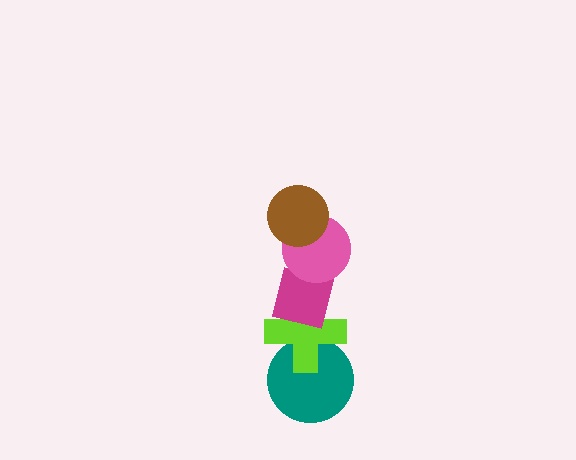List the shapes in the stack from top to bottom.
From top to bottom: the brown circle, the pink circle, the magenta square, the lime cross, the teal circle.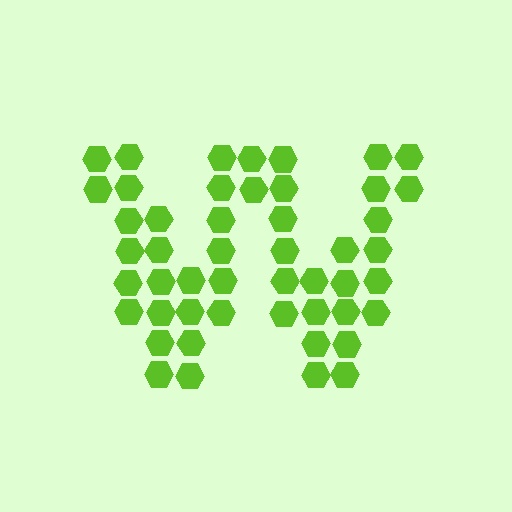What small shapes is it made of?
It is made of small hexagons.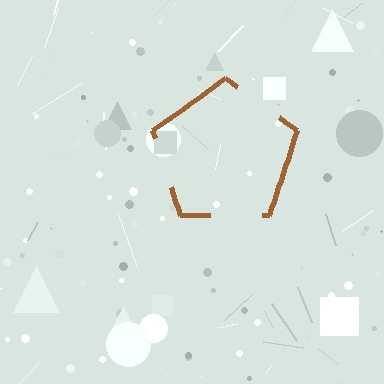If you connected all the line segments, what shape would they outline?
They would outline a pentagon.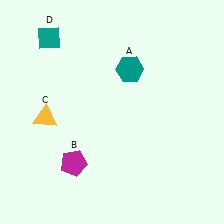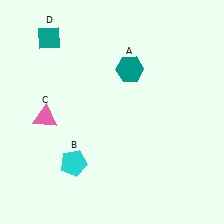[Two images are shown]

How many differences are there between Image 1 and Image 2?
There are 2 differences between the two images.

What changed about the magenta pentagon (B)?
In Image 1, B is magenta. In Image 2, it changed to cyan.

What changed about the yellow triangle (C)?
In Image 1, C is yellow. In Image 2, it changed to pink.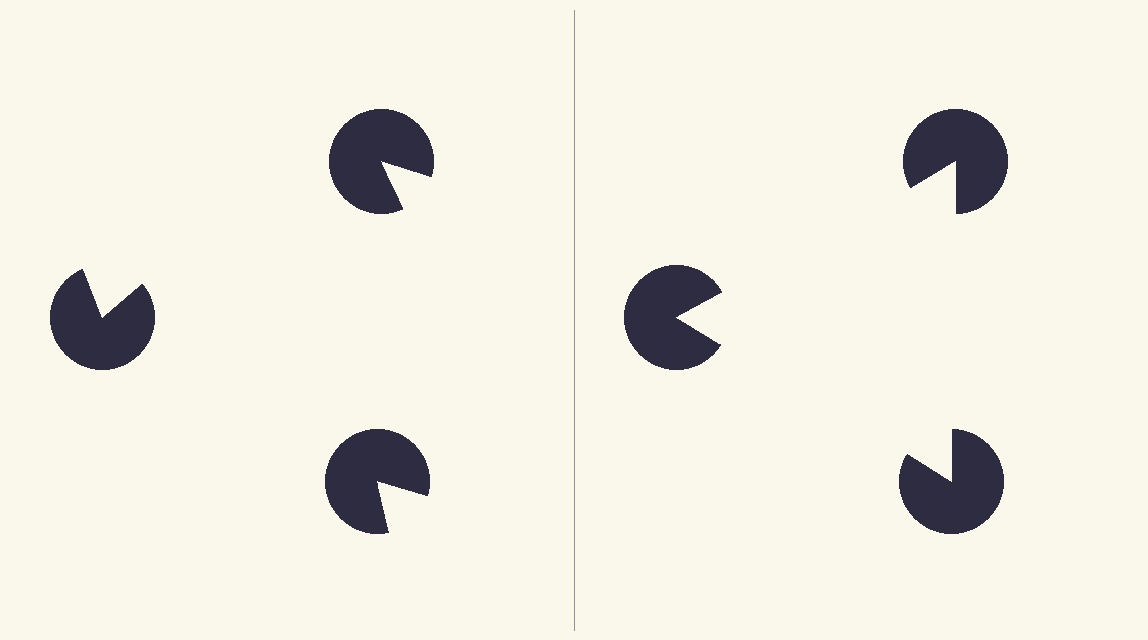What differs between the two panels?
The pac-man discs are positioned identically on both sides; only the wedge orientations differ. On the right they align to a triangle; on the left they are misaligned.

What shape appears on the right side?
An illusory triangle.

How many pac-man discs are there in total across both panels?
6 — 3 on each side.